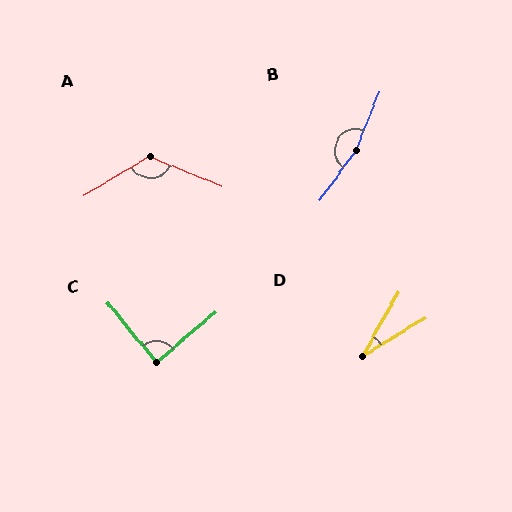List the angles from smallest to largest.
D (29°), C (89°), A (127°), B (166°).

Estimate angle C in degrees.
Approximately 89 degrees.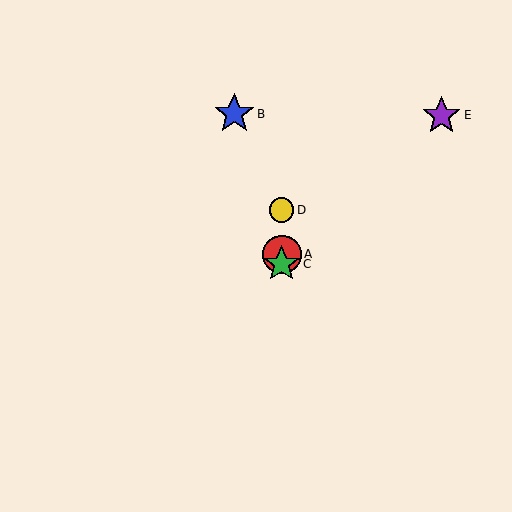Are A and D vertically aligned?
Yes, both are at x≈282.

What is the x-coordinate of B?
Object B is at x≈234.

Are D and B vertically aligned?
No, D is at x≈282 and B is at x≈234.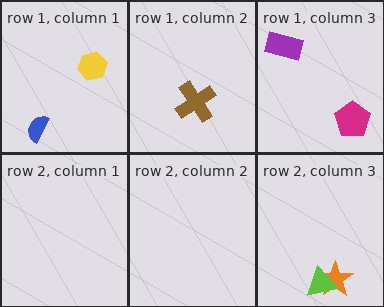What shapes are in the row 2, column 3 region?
The orange star, the lime triangle.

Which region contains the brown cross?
The row 1, column 2 region.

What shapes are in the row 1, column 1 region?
The yellow hexagon, the blue semicircle.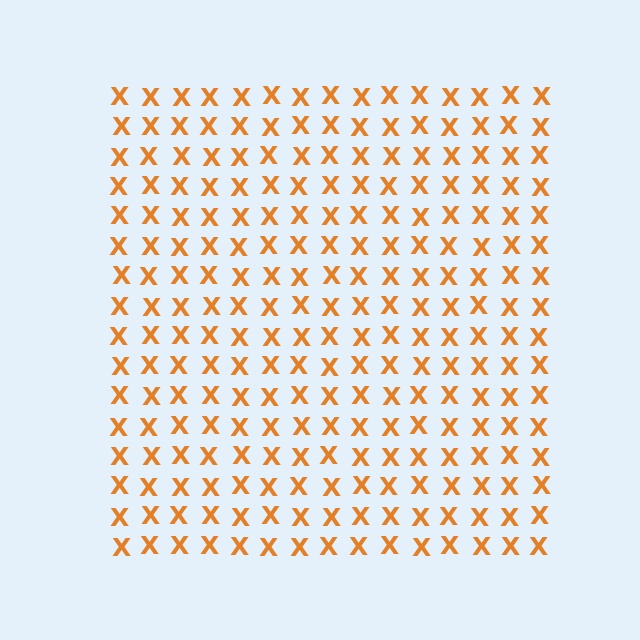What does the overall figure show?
The overall figure shows a square.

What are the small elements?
The small elements are letter X's.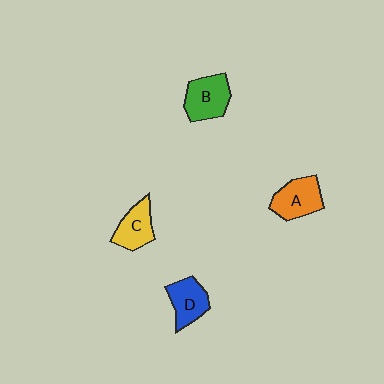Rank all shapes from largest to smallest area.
From largest to smallest: B (green), A (orange), D (blue), C (yellow).